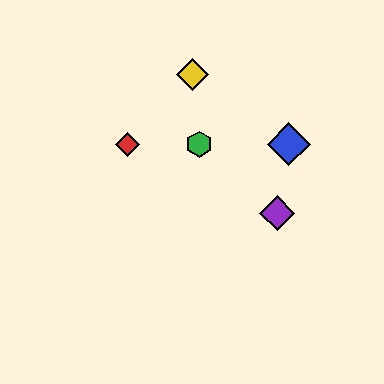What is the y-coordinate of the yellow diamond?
The yellow diamond is at y≈75.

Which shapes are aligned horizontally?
The red diamond, the blue diamond, the green hexagon are aligned horizontally.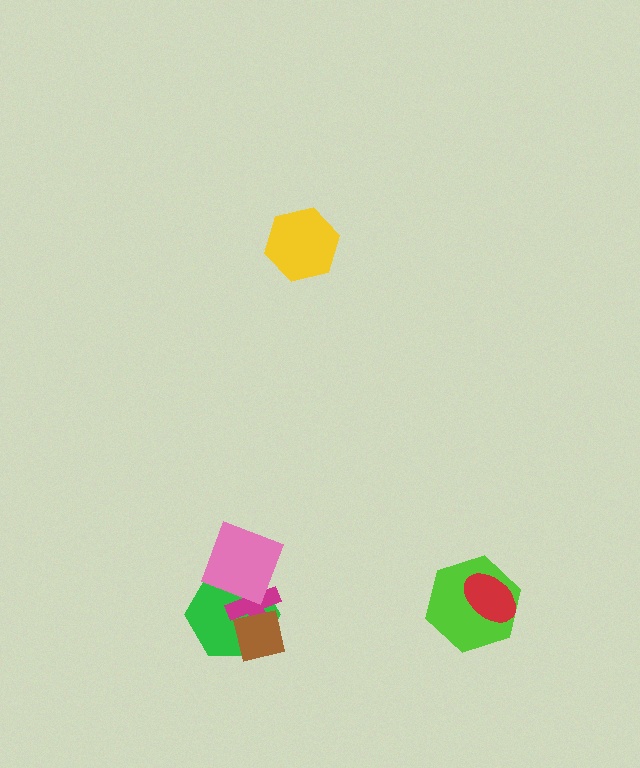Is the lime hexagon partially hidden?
Yes, it is partially covered by another shape.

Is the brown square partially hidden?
No, no other shape covers it.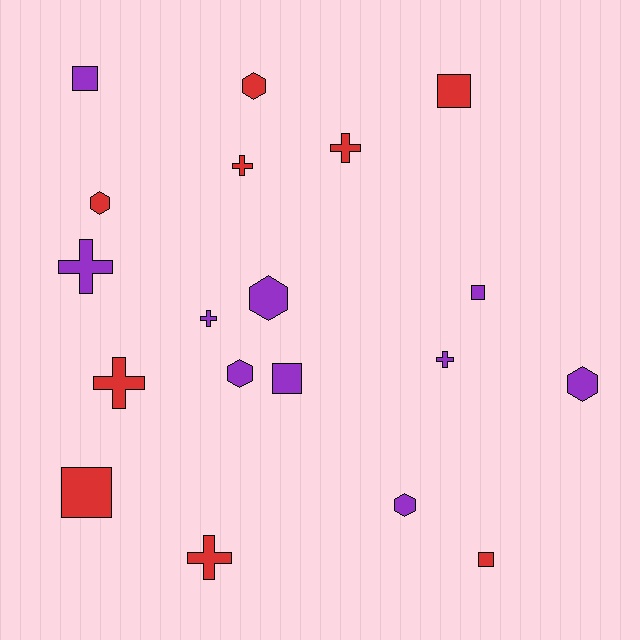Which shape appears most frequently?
Cross, with 7 objects.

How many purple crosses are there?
There are 3 purple crosses.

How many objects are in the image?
There are 19 objects.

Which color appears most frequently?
Purple, with 10 objects.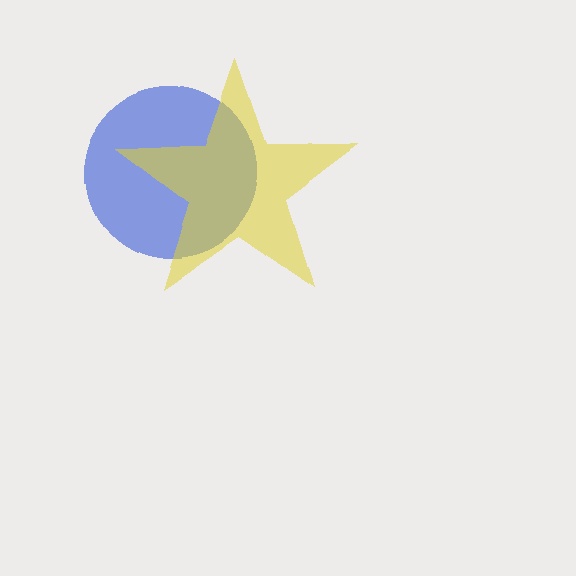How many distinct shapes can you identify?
There are 2 distinct shapes: a blue circle, a yellow star.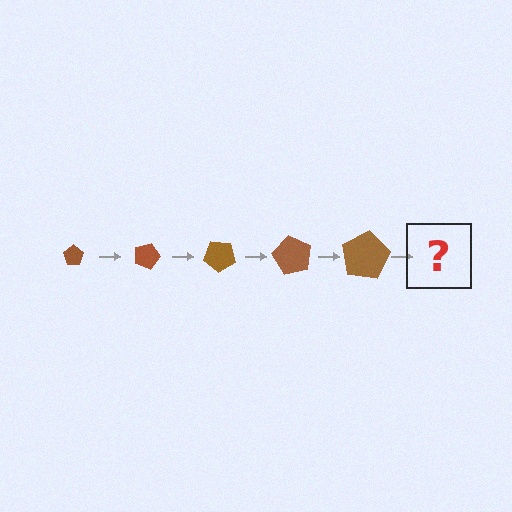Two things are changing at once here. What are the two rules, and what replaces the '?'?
The two rules are that the pentagon grows larger each step and it rotates 20 degrees each step. The '?' should be a pentagon, larger than the previous one and rotated 100 degrees from the start.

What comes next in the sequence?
The next element should be a pentagon, larger than the previous one and rotated 100 degrees from the start.